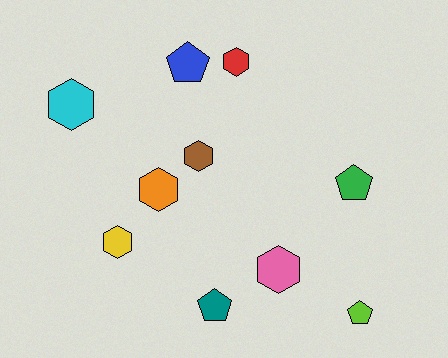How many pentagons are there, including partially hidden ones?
There are 4 pentagons.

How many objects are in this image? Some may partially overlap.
There are 10 objects.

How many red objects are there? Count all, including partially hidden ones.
There is 1 red object.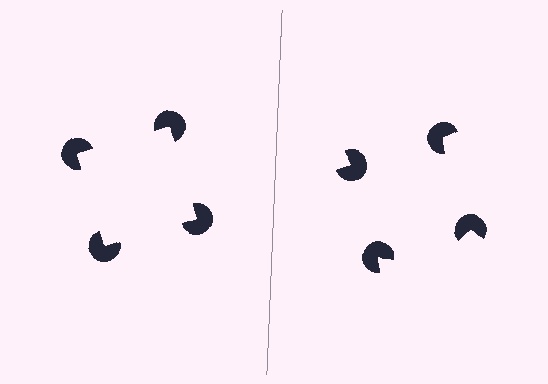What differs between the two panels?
The pac-man discs are positioned identically on both sides; only the wedge orientations differ. On the left they align to a square; on the right they are misaligned.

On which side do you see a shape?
An illusory square appears on the left side. On the right side the wedge cuts are rotated, so no coherent shape forms.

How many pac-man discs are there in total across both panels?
8 — 4 on each side.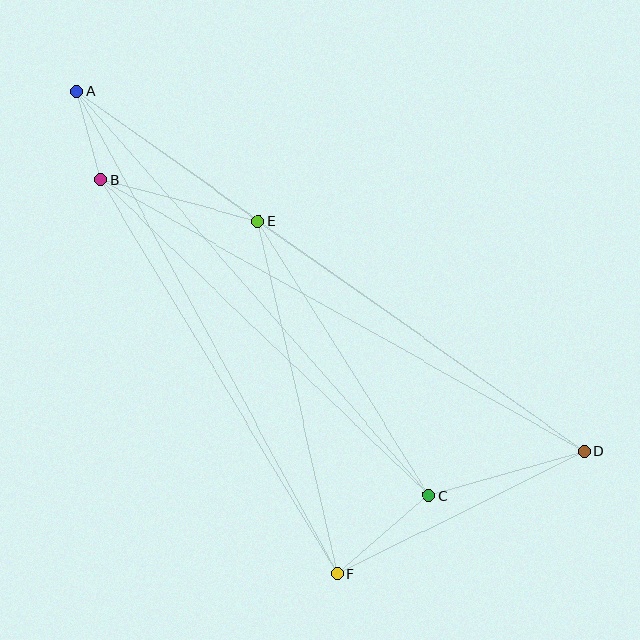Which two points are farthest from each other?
Points A and D are farthest from each other.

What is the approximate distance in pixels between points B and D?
The distance between B and D is approximately 555 pixels.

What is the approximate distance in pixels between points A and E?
The distance between A and E is approximately 223 pixels.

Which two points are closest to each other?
Points A and B are closest to each other.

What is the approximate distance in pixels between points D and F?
The distance between D and F is approximately 276 pixels.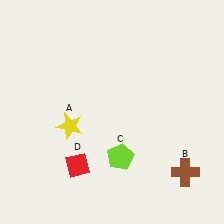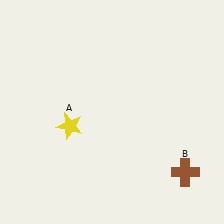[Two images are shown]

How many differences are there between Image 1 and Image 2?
There are 2 differences between the two images.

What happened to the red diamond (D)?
The red diamond (D) was removed in Image 2. It was in the bottom-left area of Image 1.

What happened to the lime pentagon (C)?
The lime pentagon (C) was removed in Image 2. It was in the bottom-right area of Image 1.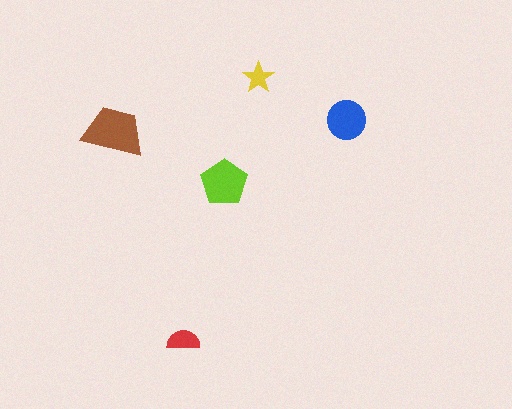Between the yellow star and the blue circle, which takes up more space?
The blue circle.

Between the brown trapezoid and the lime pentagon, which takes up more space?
The brown trapezoid.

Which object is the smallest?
The yellow star.